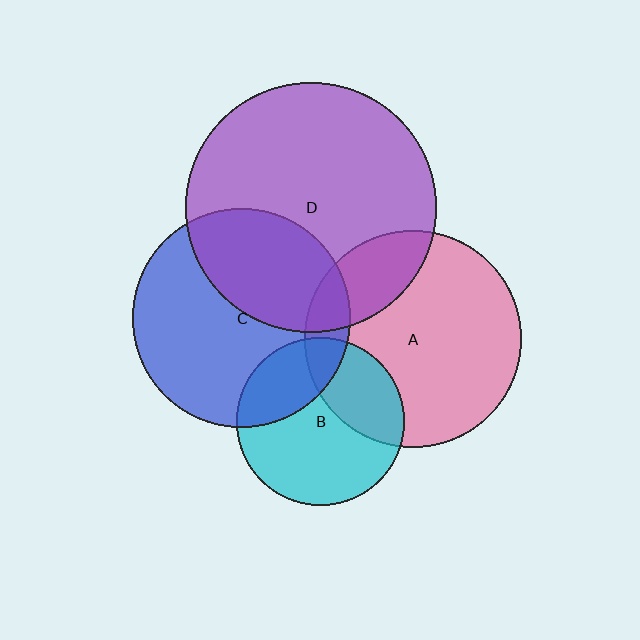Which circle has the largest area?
Circle D (purple).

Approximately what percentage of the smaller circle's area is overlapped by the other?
Approximately 30%.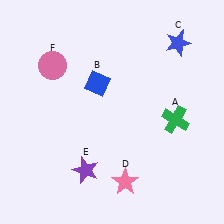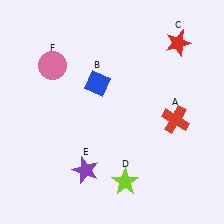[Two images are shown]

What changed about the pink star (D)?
In Image 1, D is pink. In Image 2, it changed to lime.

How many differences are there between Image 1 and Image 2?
There are 3 differences between the two images.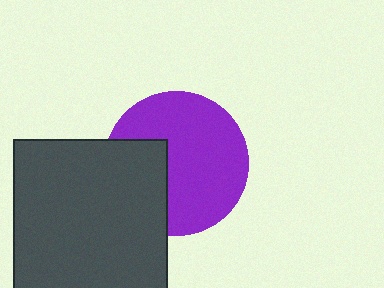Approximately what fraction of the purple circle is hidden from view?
Roughly 30% of the purple circle is hidden behind the dark gray square.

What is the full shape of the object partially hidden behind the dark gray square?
The partially hidden object is a purple circle.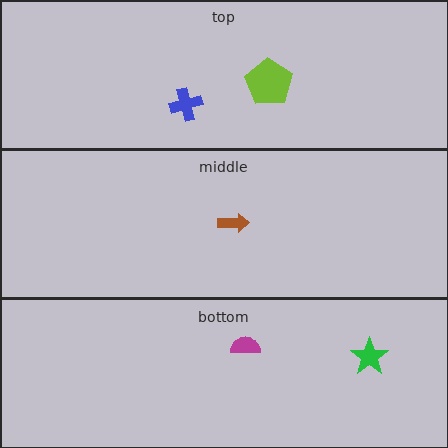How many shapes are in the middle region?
1.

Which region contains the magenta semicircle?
The bottom region.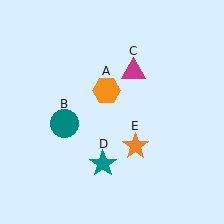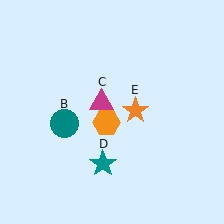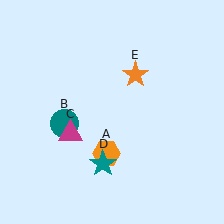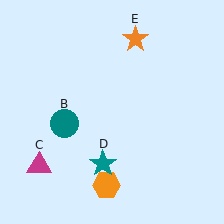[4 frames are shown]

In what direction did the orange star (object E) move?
The orange star (object E) moved up.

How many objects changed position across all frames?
3 objects changed position: orange hexagon (object A), magenta triangle (object C), orange star (object E).